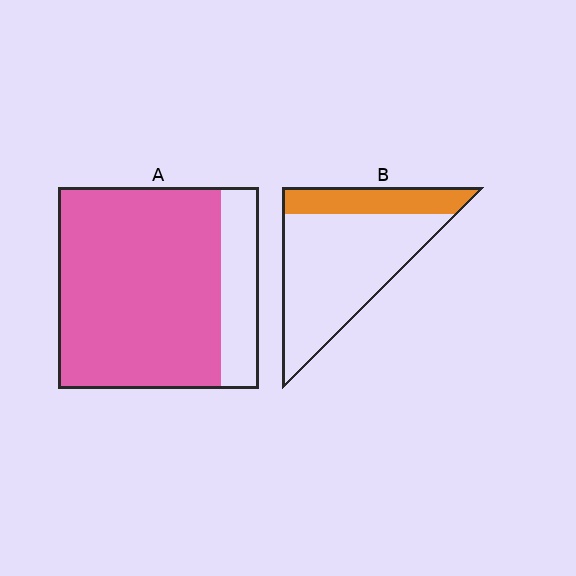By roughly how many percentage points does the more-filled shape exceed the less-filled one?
By roughly 55 percentage points (A over B).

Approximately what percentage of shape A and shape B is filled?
A is approximately 80% and B is approximately 25%.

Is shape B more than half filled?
No.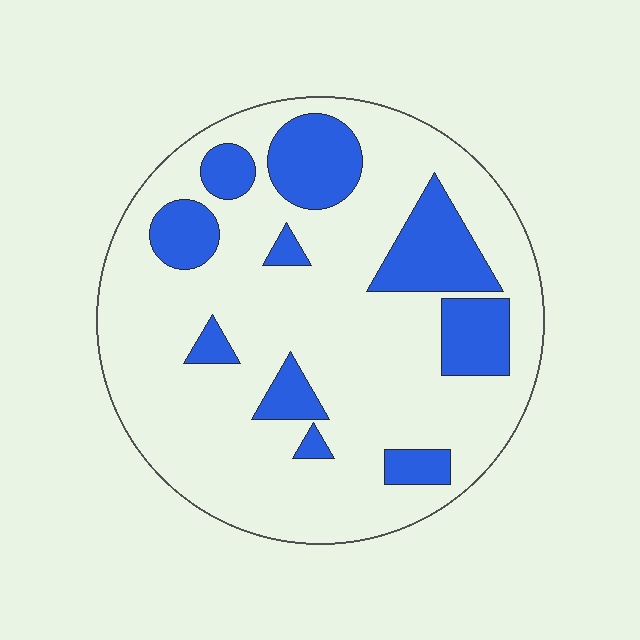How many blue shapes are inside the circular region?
10.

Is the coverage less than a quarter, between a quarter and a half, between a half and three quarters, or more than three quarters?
Less than a quarter.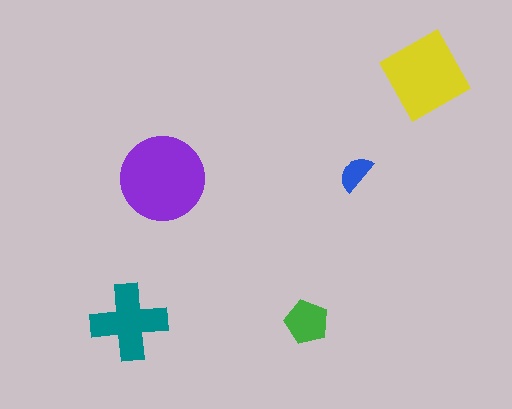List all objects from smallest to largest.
The blue semicircle, the green pentagon, the teal cross, the yellow diamond, the purple circle.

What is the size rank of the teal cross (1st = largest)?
3rd.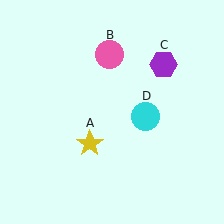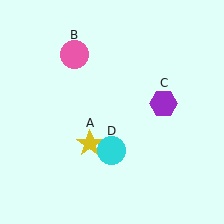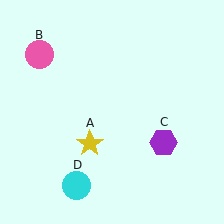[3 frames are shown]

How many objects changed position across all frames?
3 objects changed position: pink circle (object B), purple hexagon (object C), cyan circle (object D).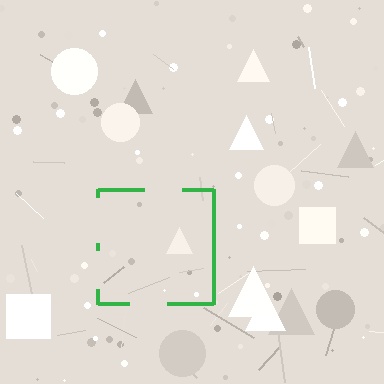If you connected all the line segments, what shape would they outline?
They would outline a square.